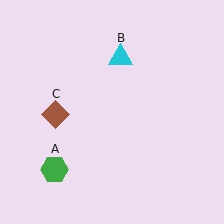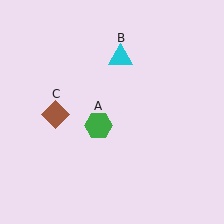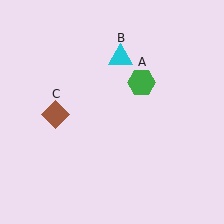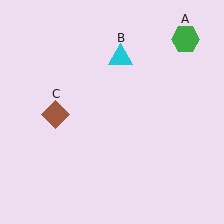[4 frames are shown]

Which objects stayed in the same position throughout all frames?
Cyan triangle (object B) and brown diamond (object C) remained stationary.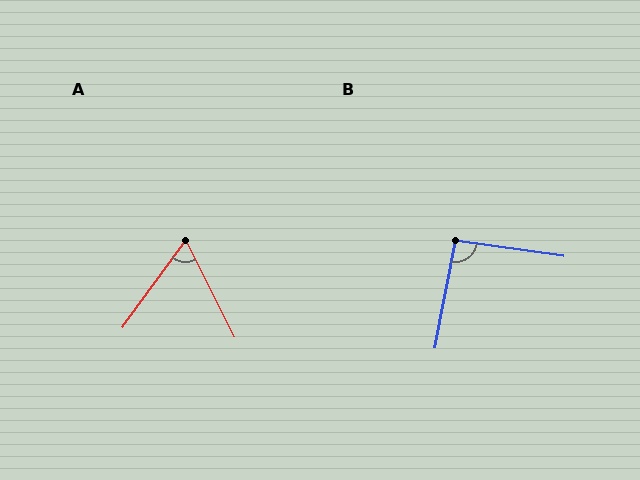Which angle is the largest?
B, at approximately 92 degrees.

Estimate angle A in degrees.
Approximately 63 degrees.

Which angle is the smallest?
A, at approximately 63 degrees.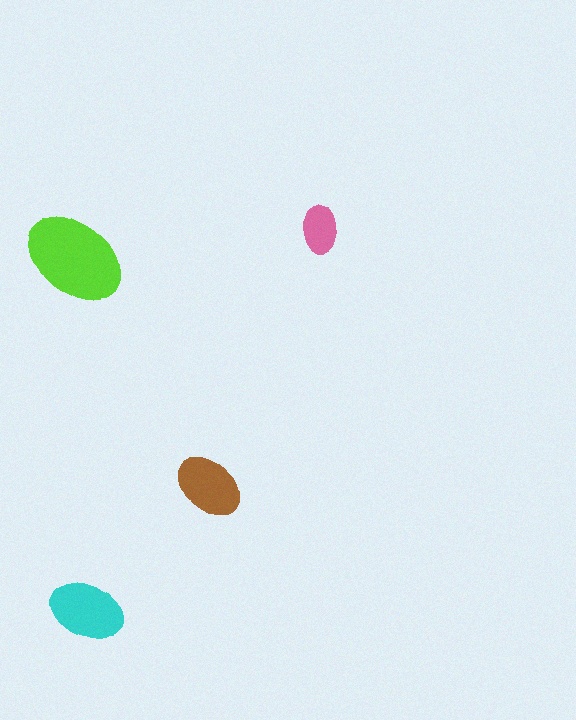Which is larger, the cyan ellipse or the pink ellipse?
The cyan one.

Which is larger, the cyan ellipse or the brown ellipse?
The cyan one.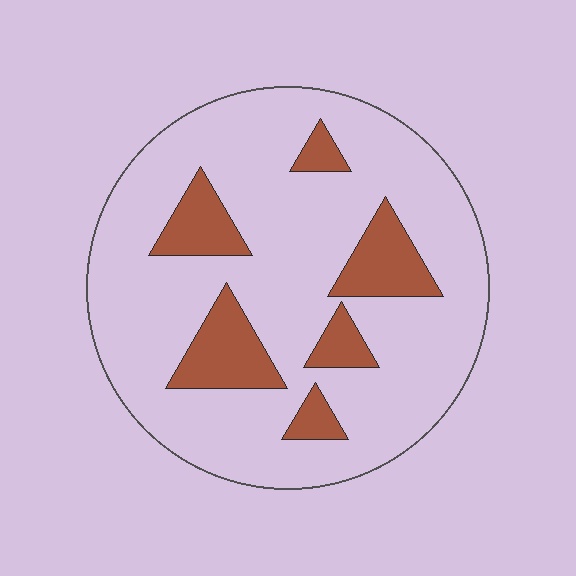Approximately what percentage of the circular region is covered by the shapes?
Approximately 20%.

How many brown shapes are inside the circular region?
6.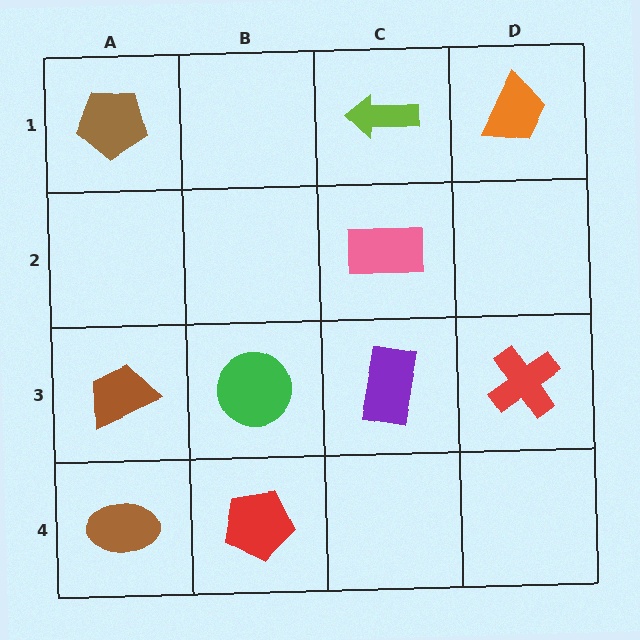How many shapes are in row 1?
3 shapes.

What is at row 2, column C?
A pink rectangle.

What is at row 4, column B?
A red pentagon.